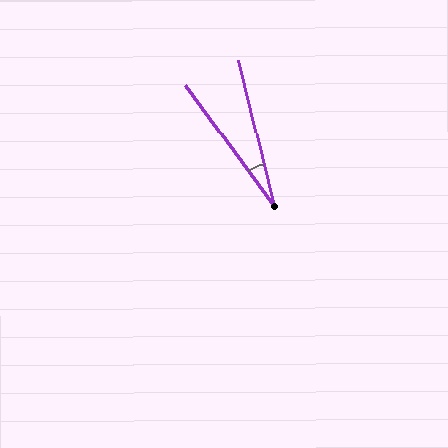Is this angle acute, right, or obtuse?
It is acute.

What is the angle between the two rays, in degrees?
Approximately 22 degrees.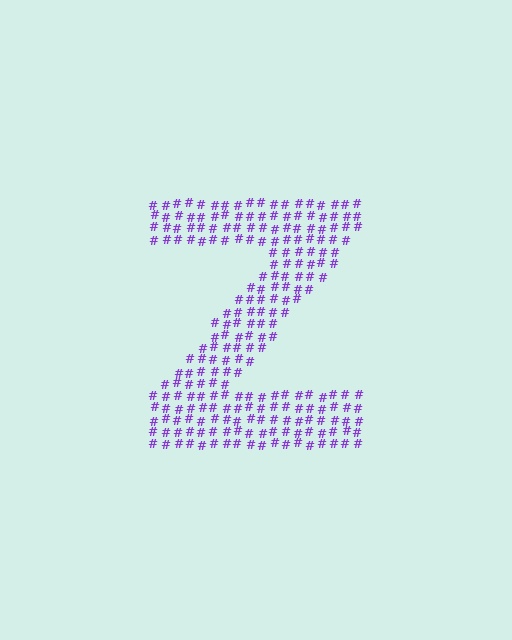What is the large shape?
The large shape is the letter Z.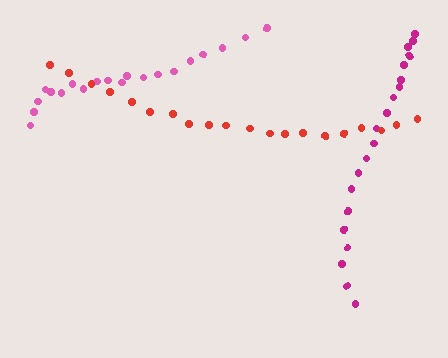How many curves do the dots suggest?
There are 3 distinct paths.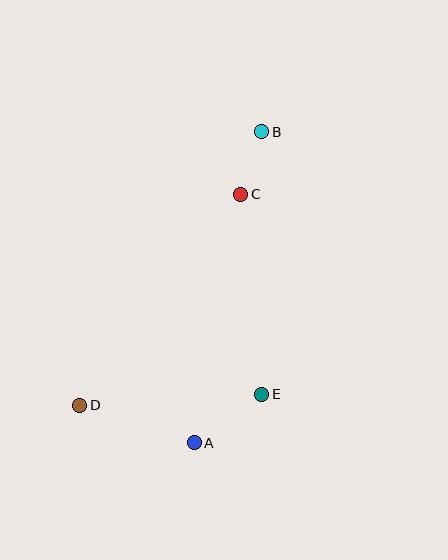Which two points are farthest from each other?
Points B and D are farthest from each other.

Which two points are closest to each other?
Points B and C are closest to each other.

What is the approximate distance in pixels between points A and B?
The distance between A and B is approximately 318 pixels.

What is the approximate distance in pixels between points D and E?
The distance between D and E is approximately 182 pixels.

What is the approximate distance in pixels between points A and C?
The distance between A and C is approximately 252 pixels.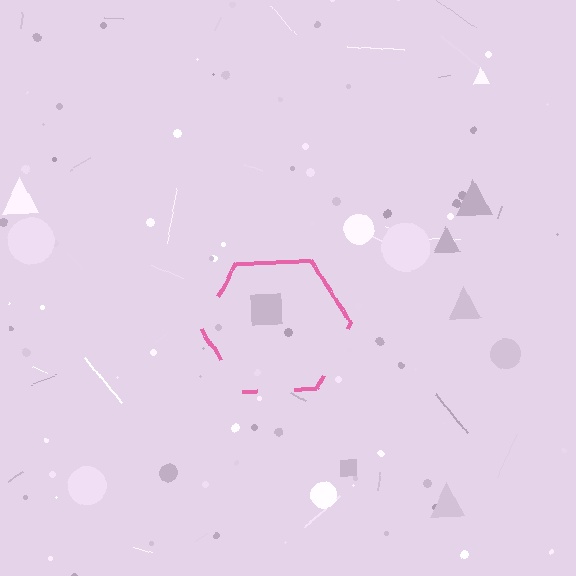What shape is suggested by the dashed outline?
The dashed outline suggests a hexagon.